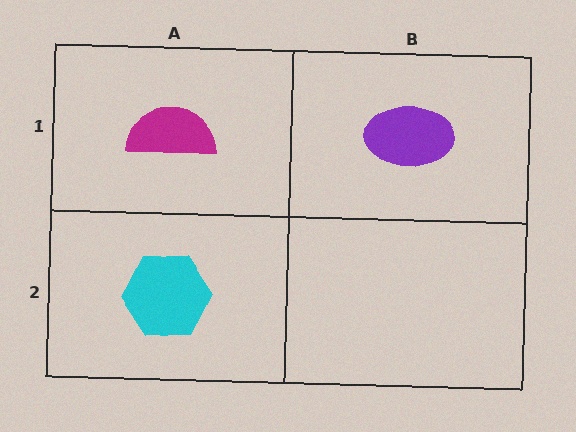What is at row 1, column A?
A magenta semicircle.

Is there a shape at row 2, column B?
No, that cell is empty.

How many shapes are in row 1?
2 shapes.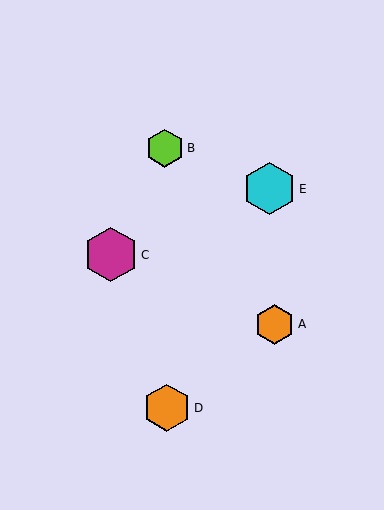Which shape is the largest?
The magenta hexagon (labeled C) is the largest.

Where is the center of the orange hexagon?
The center of the orange hexagon is at (167, 408).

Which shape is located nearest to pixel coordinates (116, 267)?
The magenta hexagon (labeled C) at (111, 255) is nearest to that location.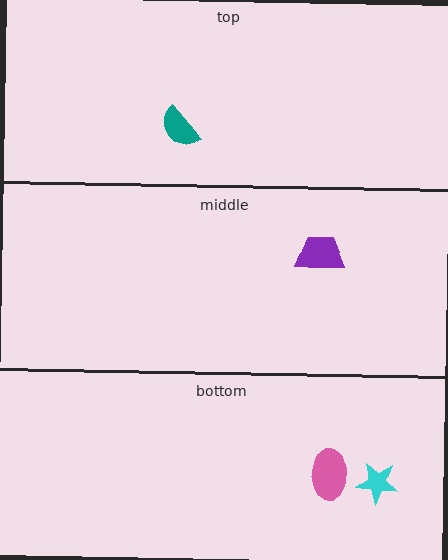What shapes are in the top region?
The teal semicircle.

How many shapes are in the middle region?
1.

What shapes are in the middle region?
The purple trapezoid.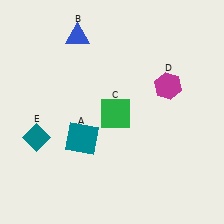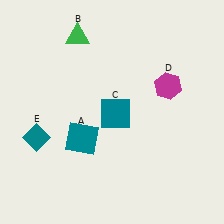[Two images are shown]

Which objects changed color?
B changed from blue to green. C changed from green to teal.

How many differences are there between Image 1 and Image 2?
There are 2 differences between the two images.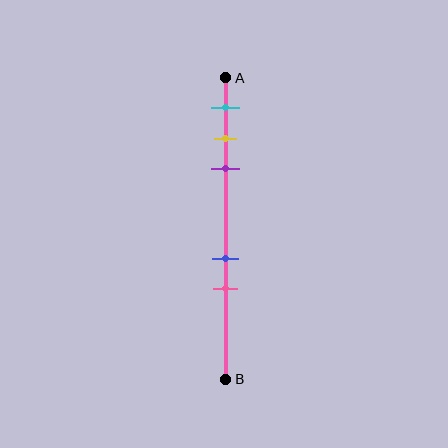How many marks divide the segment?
There are 5 marks dividing the segment.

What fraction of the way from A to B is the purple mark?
The purple mark is approximately 30% (0.3) of the way from A to B.